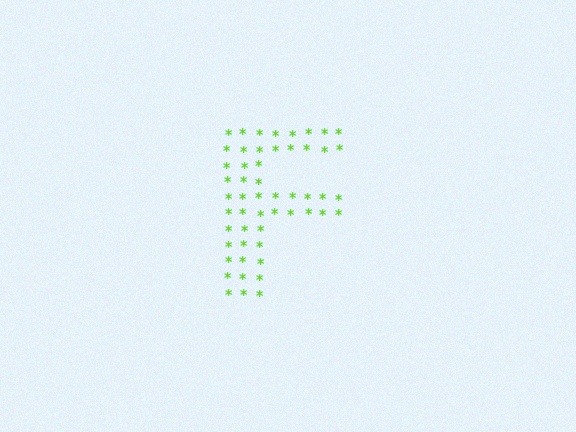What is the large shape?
The large shape is the letter F.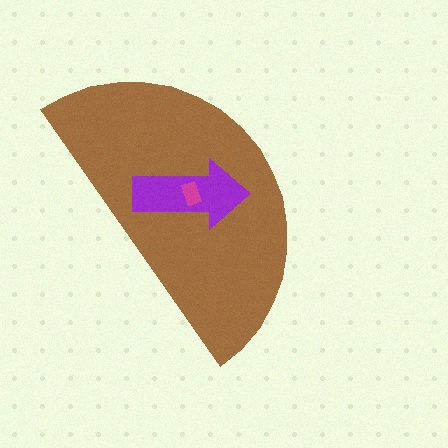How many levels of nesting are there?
3.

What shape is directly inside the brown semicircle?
The purple arrow.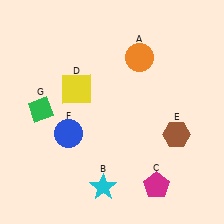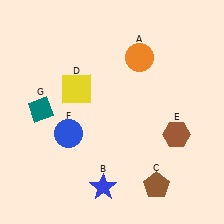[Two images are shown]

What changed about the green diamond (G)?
In Image 1, G is green. In Image 2, it changed to teal.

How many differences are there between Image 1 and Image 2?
There are 3 differences between the two images.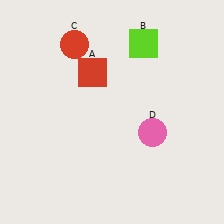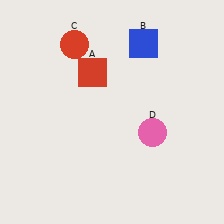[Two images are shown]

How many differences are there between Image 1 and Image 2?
There is 1 difference between the two images.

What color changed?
The square (B) changed from lime in Image 1 to blue in Image 2.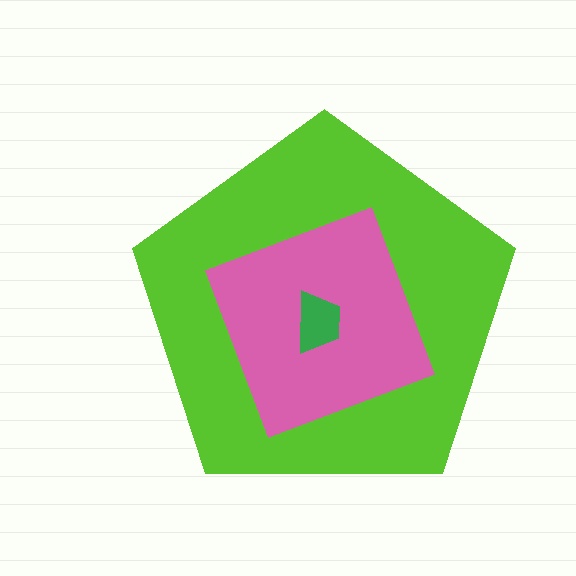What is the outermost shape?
The lime pentagon.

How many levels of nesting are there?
3.